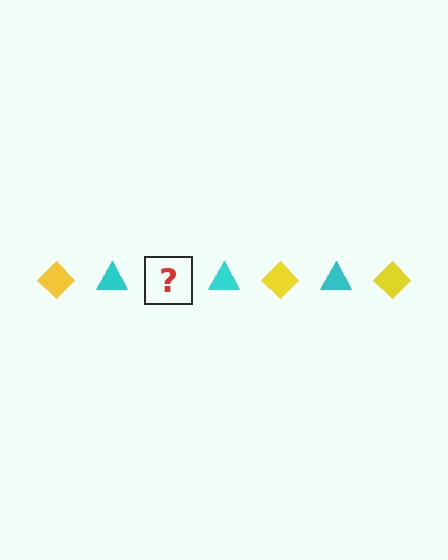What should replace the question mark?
The question mark should be replaced with a yellow diamond.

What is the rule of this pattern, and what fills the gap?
The rule is that the pattern alternates between yellow diamond and cyan triangle. The gap should be filled with a yellow diamond.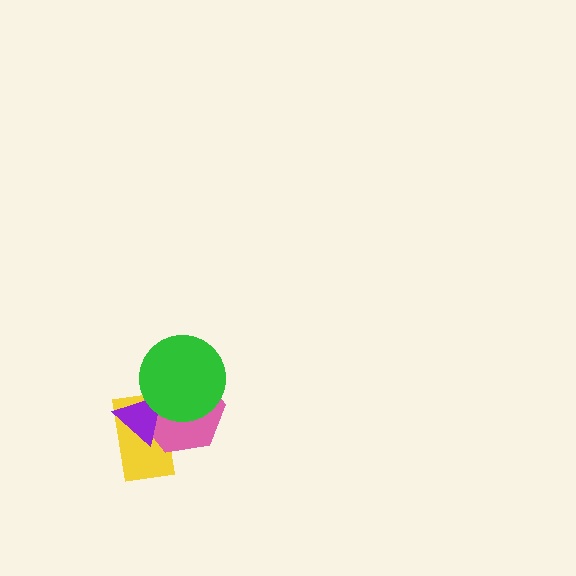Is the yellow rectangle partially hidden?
Yes, it is partially covered by another shape.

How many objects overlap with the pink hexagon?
3 objects overlap with the pink hexagon.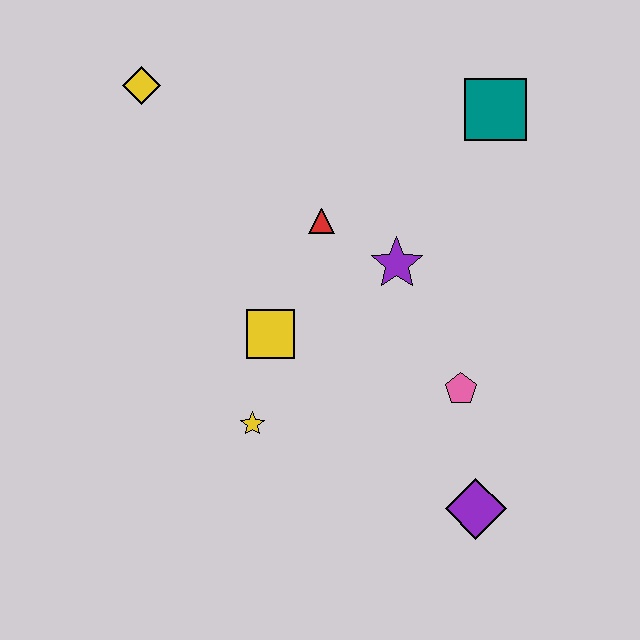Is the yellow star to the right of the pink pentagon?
No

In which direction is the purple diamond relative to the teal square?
The purple diamond is below the teal square.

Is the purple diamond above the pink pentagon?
No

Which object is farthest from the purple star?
The yellow diamond is farthest from the purple star.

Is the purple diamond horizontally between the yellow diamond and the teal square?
Yes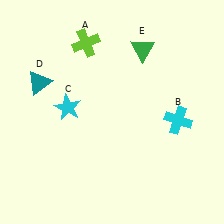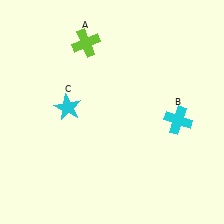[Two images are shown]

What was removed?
The teal triangle (D), the green triangle (E) were removed in Image 2.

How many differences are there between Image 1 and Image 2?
There are 2 differences between the two images.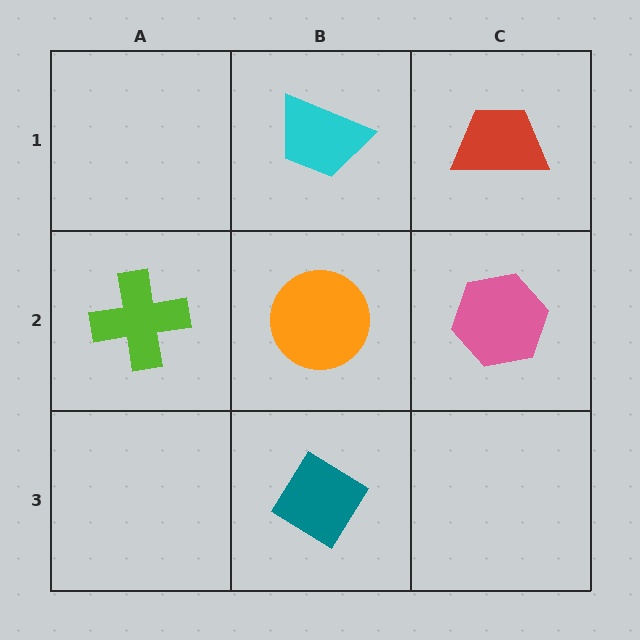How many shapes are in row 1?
2 shapes.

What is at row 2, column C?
A pink hexagon.